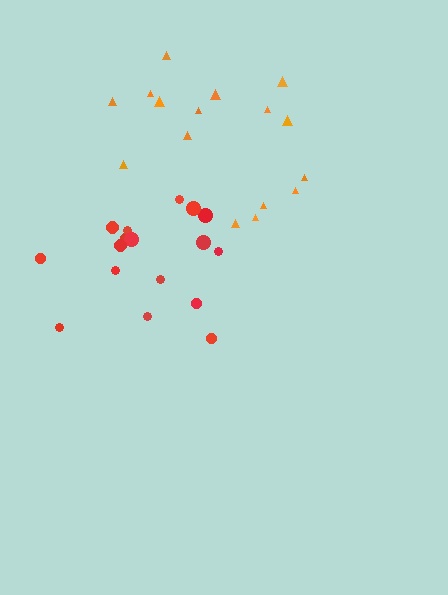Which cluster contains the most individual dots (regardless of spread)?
Red (17).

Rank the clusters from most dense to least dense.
red, orange.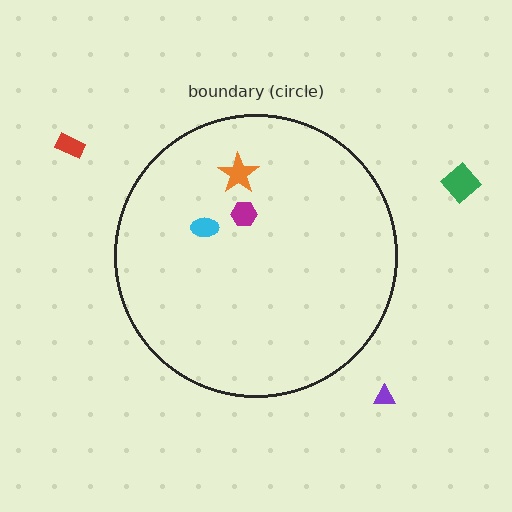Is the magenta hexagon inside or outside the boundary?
Inside.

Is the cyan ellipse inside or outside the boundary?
Inside.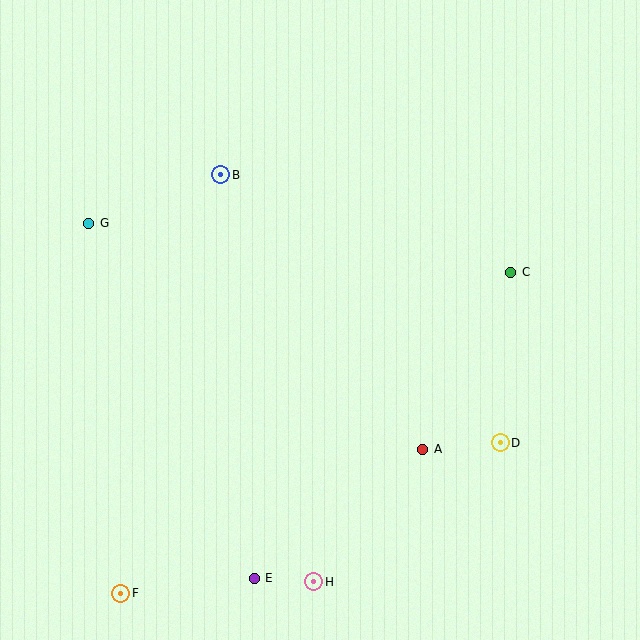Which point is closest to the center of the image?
Point A at (423, 449) is closest to the center.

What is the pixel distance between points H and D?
The distance between H and D is 233 pixels.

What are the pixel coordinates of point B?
Point B is at (221, 175).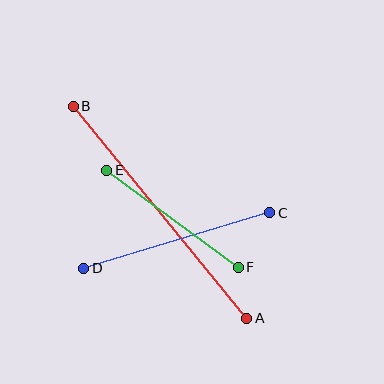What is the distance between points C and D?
The distance is approximately 194 pixels.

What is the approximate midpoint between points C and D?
The midpoint is at approximately (177, 240) pixels.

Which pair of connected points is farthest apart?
Points A and B are farthest apart.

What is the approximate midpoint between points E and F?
The midpoint is at approximately (173, 219) pixels.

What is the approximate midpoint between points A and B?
The midpoint is at approximately (160, 212) pixels.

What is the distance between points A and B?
The distance is approximately 274 pixels.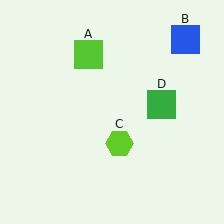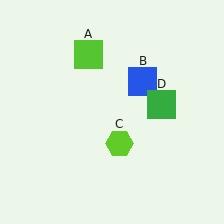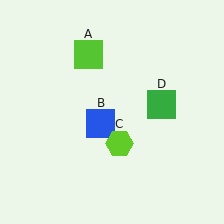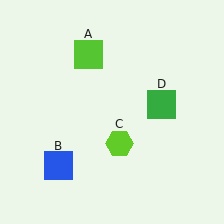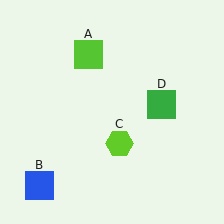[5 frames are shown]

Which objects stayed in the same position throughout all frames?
Lime square (object A) and lime hexagon (object C) and green square (object D) remained stationary.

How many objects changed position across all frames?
1 object changed position: blue square (object B).